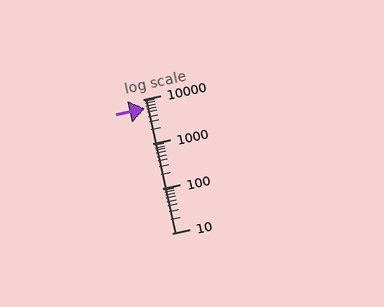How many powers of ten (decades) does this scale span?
The scale spans 3 decades, from 10 to 10000.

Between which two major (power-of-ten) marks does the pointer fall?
The pointer is between 1000 and 10000.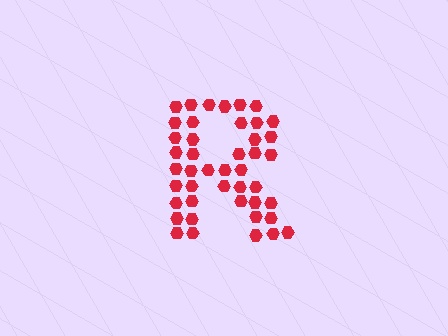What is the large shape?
The large shape is the letter R.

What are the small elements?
The small elements are hexagons.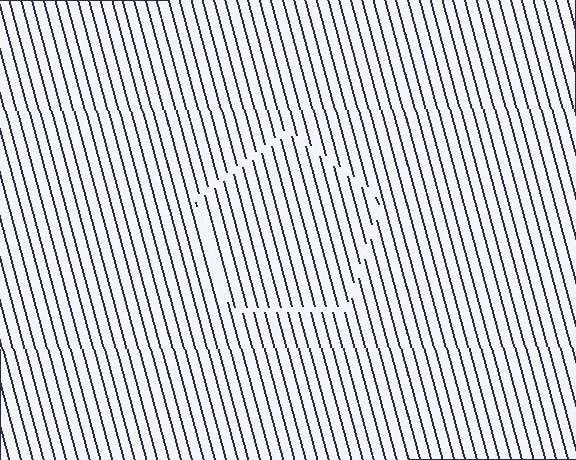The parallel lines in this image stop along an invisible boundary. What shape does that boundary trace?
An illusory pentagon. The interior of the shape contains the same grating, shifted by half a period — the contour is defined by the phase discontinuity where line-ends from the inner and outer gratings abut.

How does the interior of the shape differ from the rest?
The interior of the shape contains the same grating, shifted by half a period — the contour is defined by the phase discontinuity where line-ends from the inner and outer gratings abut.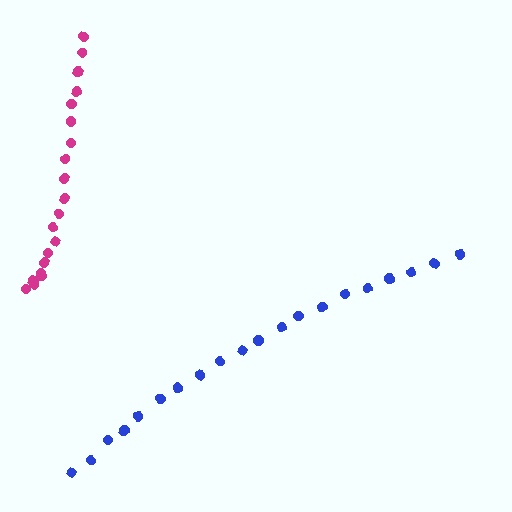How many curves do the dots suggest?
There are 2 distinct paths.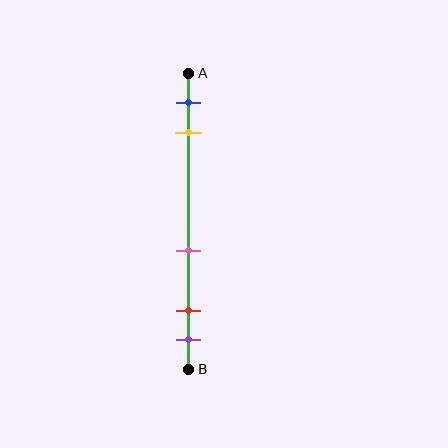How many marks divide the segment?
There are 5 marks dividing the segment.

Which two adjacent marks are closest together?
The red and purple marks are the closest adjacent pair.